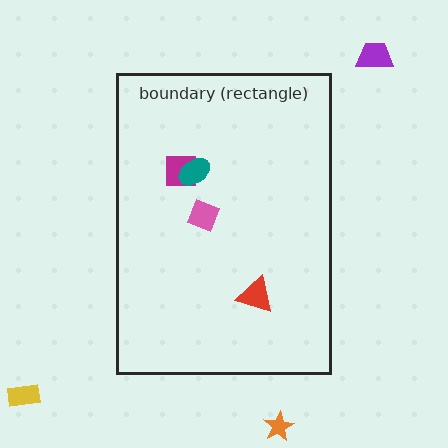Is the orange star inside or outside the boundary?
Outside.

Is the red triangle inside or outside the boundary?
Inside.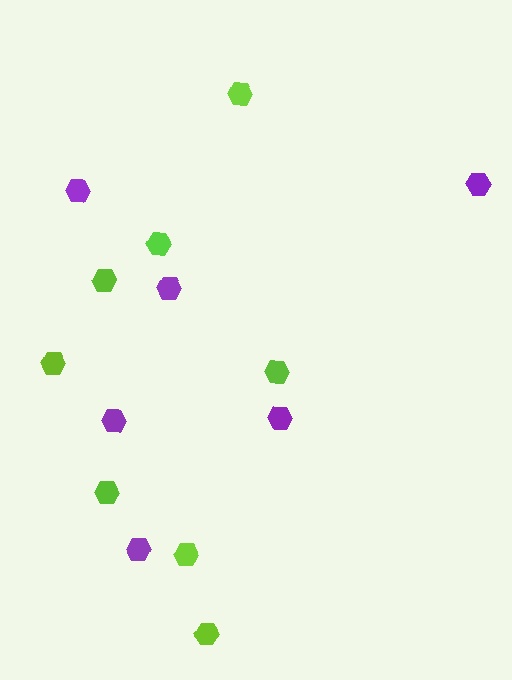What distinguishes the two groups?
There are 2 groups: one group of purple hexagons (6) and one group of lime hexagons (8).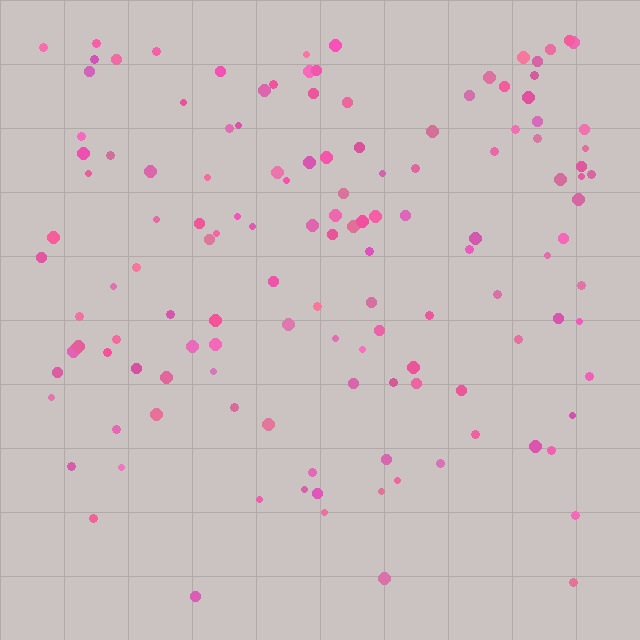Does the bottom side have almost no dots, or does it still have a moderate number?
Still a moderate number, just noticeably fewer than the top.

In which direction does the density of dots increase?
From bottom to top, with the top side densest.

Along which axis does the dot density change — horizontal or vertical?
Vertical.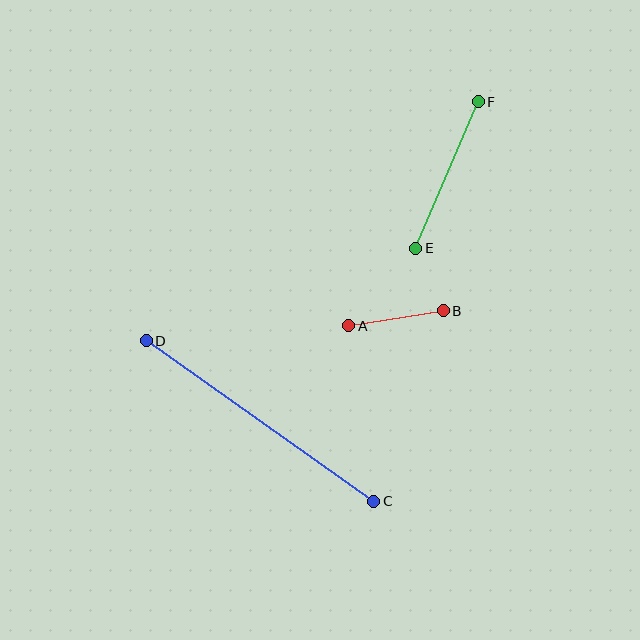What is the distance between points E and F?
The distance is approximately 159 pixels.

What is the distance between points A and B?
The distance is approximately 96 pixels.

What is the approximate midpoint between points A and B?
The midpoint is at approximately (396, 318) pixels.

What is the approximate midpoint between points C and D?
The midpoint is at approximately (260, 421) pixels.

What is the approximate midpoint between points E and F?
The midpoint is at approximately (447, 175) pixels.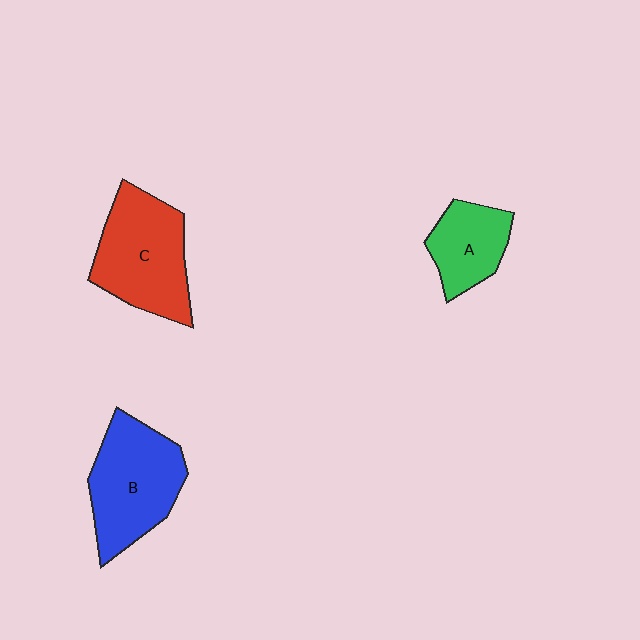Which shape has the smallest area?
Shape A (green).